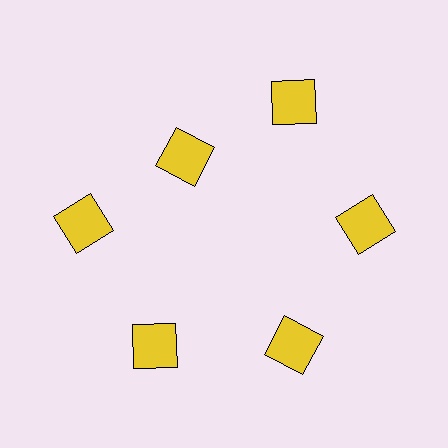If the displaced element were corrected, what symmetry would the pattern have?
It would have 6-fold rotational symmetry — the pattern would map onto itself every 60 degrees.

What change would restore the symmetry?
The symmetry would be restored by moving it outward, back onto the ring so that all 6 squares sit at equal angles and equal distance from the center.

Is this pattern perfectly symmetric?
No. The 6 yellow squares are arranged in a ring, but one element near the 11 o'clock position is pulled inward toward the center, breaking the 6-fold rotational symmetry.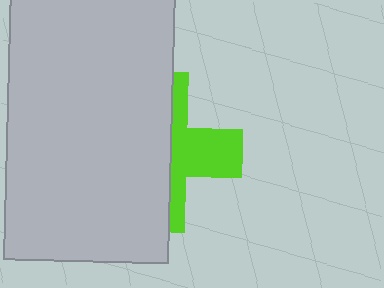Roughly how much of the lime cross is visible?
A small part of it is visible (roughly 40%).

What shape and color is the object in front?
The object in front is a light gray rectangle.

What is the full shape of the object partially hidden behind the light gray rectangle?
The partially hidden object is a lime cross.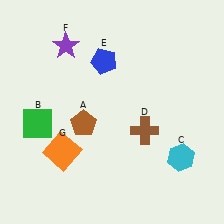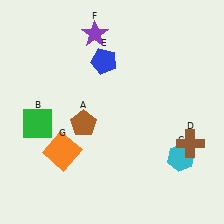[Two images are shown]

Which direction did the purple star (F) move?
The purple star (F) moved right.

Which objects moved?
The objects that moved are: the brown cross (D), the purple star (F).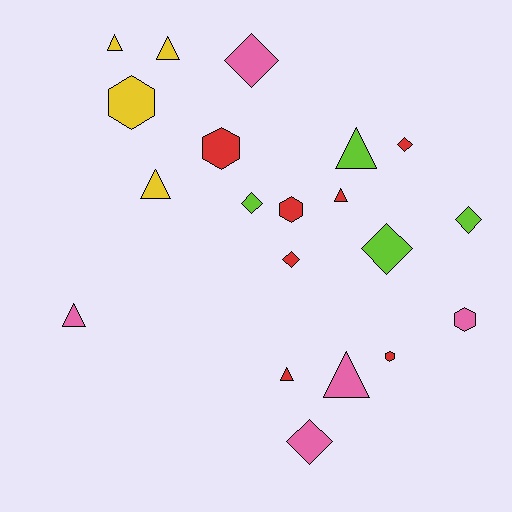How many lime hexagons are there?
There are no lime hexagons.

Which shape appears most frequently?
Triangle, with 8 objects.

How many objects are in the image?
There are 20 objects.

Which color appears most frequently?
Red, with 7 objects.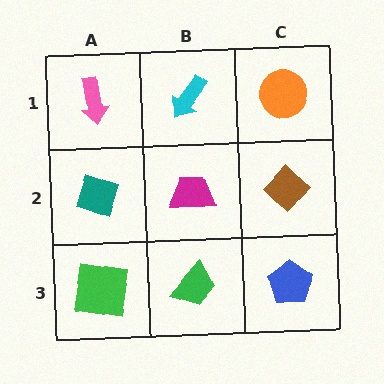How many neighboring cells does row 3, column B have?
3.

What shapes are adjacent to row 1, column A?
A teal diamond (row 2, column A), a cyan arrow (row 1, column B).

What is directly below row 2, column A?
A green square.